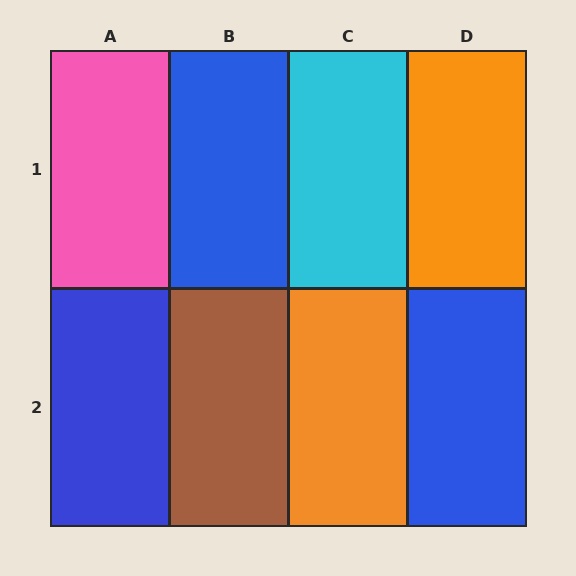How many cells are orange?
2 cells are orange.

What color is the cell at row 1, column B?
Blue.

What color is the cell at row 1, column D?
Orange.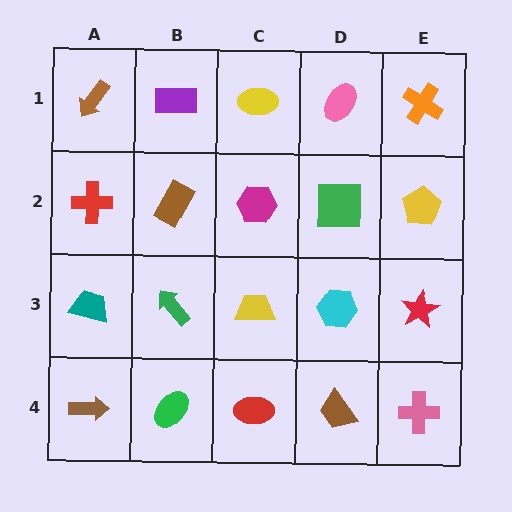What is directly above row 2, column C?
A yellow ellipse.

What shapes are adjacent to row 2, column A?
A brown arrow (row 1, column A), a teal trapezoid (row 3, column A), a brown rectangle (row 2, column B).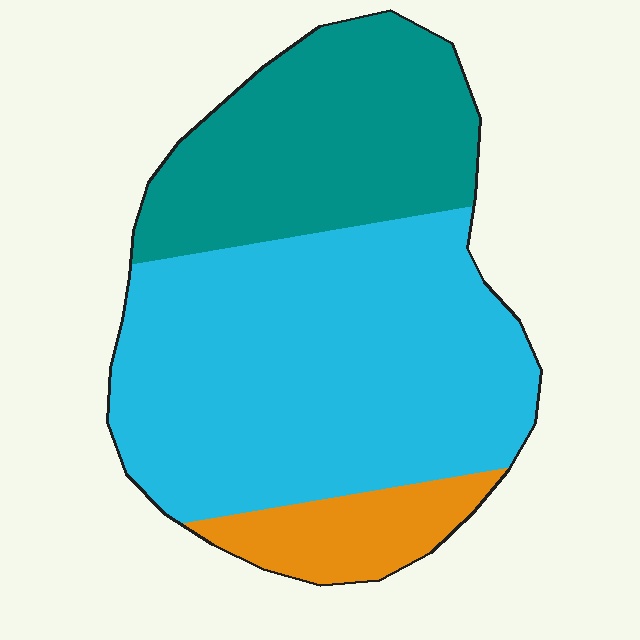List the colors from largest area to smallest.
From largest to smallest: cyan, teal, orange.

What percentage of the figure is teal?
Teal takes up about one third (1/3) of the figure.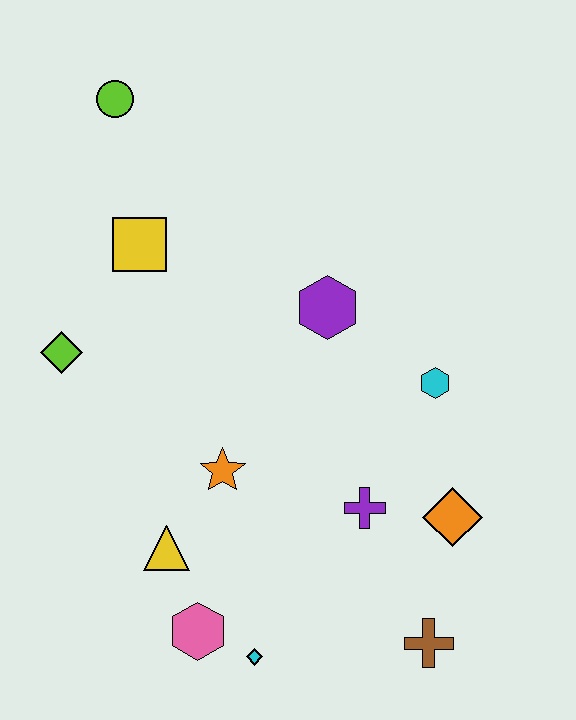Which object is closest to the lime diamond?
The yellow square is closest to the lime diamond.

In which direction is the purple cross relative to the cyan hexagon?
The purple cross is below the cyan hexagon.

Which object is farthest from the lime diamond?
The brown cross is farthest from the lime diamond.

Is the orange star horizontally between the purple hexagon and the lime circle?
Yes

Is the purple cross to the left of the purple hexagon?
No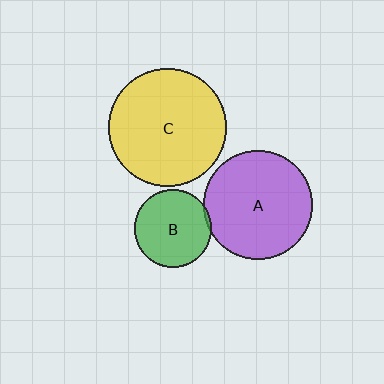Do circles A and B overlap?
Yes.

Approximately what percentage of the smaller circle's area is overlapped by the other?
Approximately 5%.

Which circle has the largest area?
Circle C (yellow).